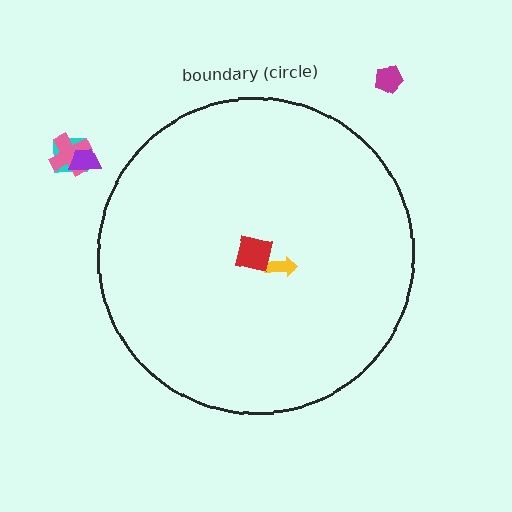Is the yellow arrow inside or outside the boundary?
Inside.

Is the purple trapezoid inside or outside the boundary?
Outside.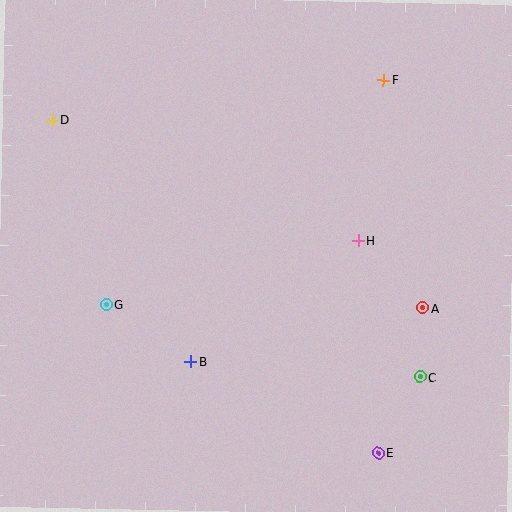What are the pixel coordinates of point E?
Point E is at (378, 453).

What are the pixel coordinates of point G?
Point G is at (106, 305).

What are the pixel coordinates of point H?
Point H is at (359, 241).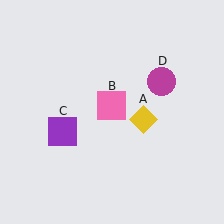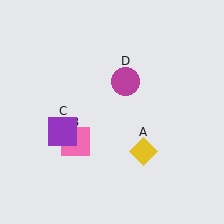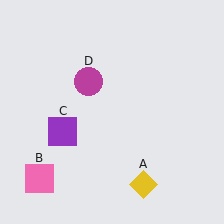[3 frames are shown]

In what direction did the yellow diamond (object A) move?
The yellow diamond (object A) moved down.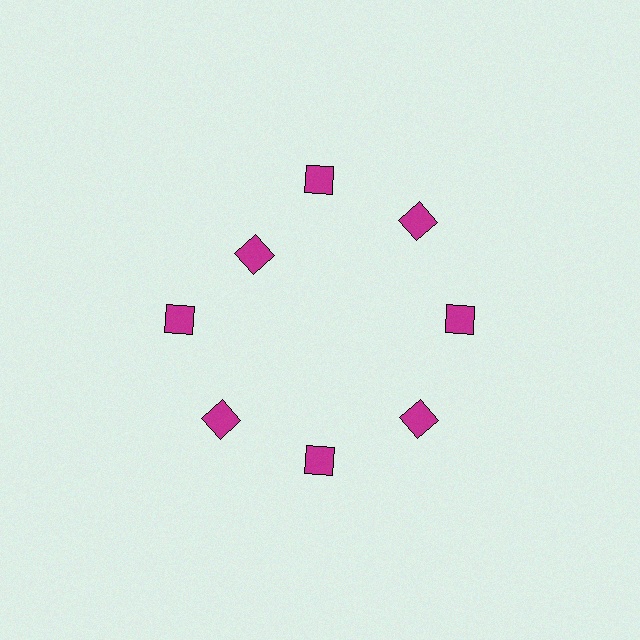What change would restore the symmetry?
The symmetry would be restored by moving it outward, back onto the ring so that all 8 squares sit at equal angles and equal distance from the center.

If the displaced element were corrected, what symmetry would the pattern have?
It would have 8-fold rotational symmetry — the pattern would map onto itself every 45 degrees.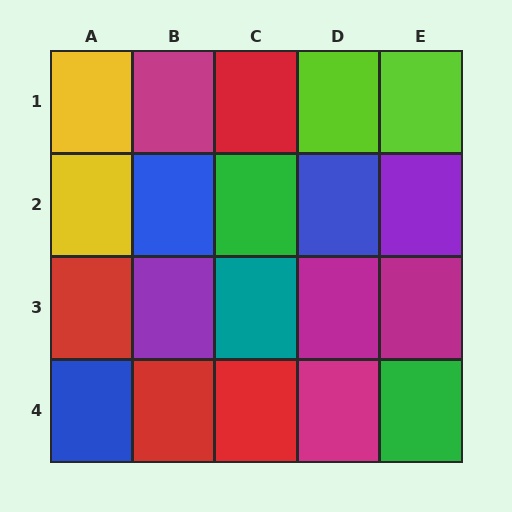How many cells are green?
2 cells are green.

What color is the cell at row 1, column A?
Yellow.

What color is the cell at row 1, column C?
Red.